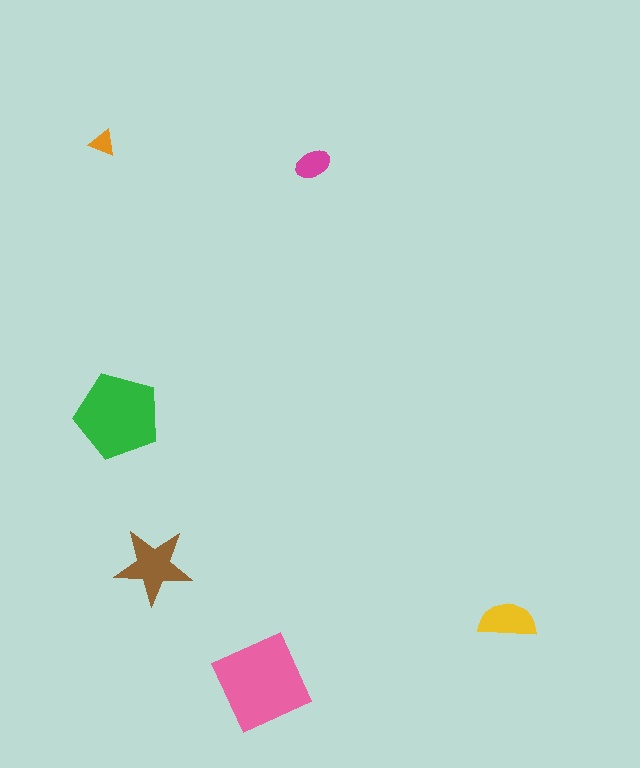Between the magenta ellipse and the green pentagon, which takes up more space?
The green pentagon.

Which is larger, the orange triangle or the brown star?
The brown star.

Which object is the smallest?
The orange triangle.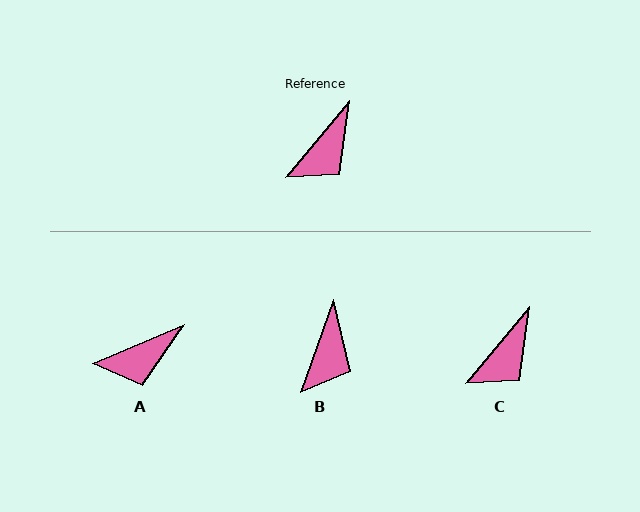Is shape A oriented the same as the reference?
No, it is off by about 27 degrees.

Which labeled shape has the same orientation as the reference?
C.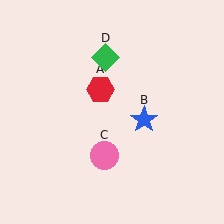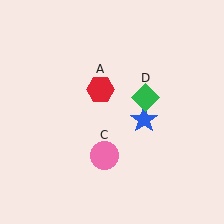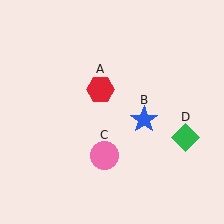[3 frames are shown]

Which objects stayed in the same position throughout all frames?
Red hexagon (object A) and blue star (object B) and pink circle (object C) remained stationary.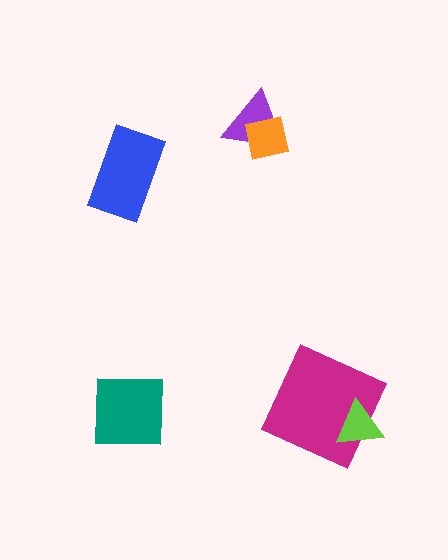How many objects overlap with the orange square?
1 object overlaps with the orange square.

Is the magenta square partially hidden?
Yes, it is partially covered by another shape.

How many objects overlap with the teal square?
0 objects overlap with the teal square.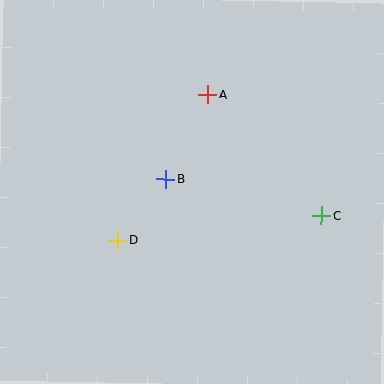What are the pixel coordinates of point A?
Point A is at (207, 95).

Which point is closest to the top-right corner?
Point A is closest to the top-right corner.